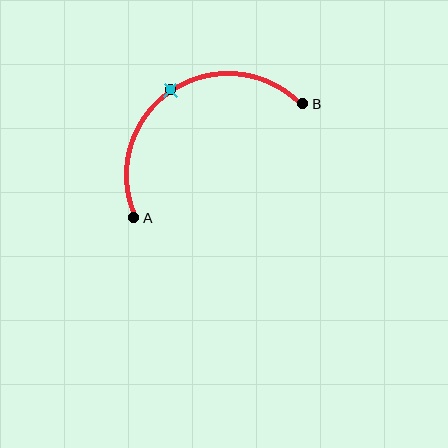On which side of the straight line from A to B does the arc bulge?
The arc bulges above and to the left of the straight line connecting A and B.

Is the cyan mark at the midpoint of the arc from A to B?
Yes. The cyan mark lies on the arc at equal arc-length from both A and B — it is the arc midpoint.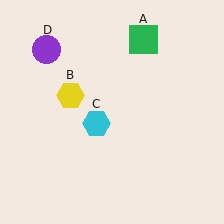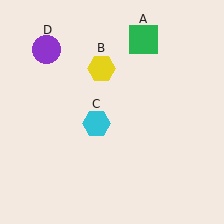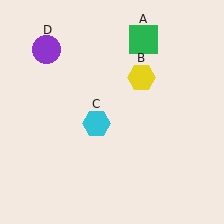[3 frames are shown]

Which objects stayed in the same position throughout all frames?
Green square (object A) and cyan hexagon (object C) and purple circle (object D) remained stationary.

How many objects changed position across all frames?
1 object changed position: yellow hexagon (object B).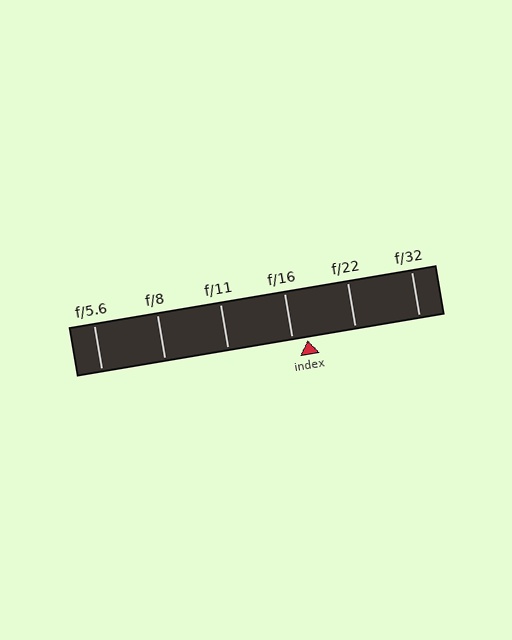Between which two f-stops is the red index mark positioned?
The index mark is between f/16 and f/22.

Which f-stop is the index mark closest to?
The index mark is closest to f/16.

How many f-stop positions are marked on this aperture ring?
There are 6 f-stop positions marked.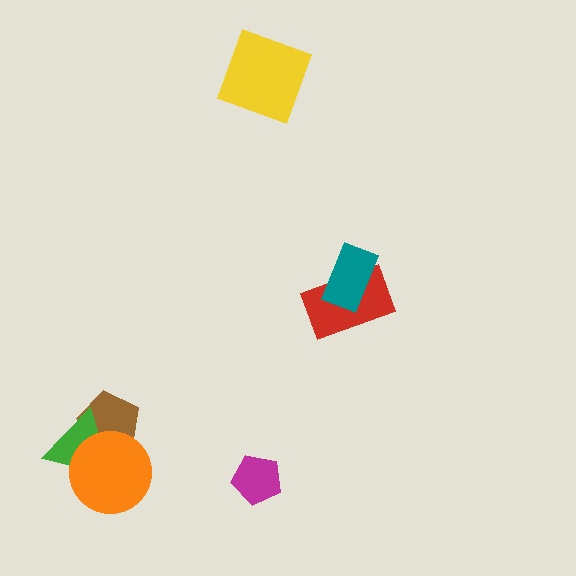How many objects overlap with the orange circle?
2 objects overlap with the orange circle.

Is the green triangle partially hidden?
Yes, it is partially covered by another shape.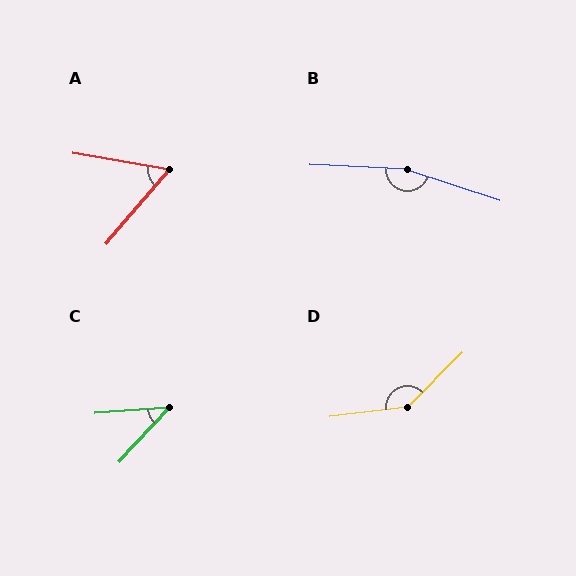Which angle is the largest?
B, at approximately 164 degrees.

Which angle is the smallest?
C, at approximately 43 degrees.